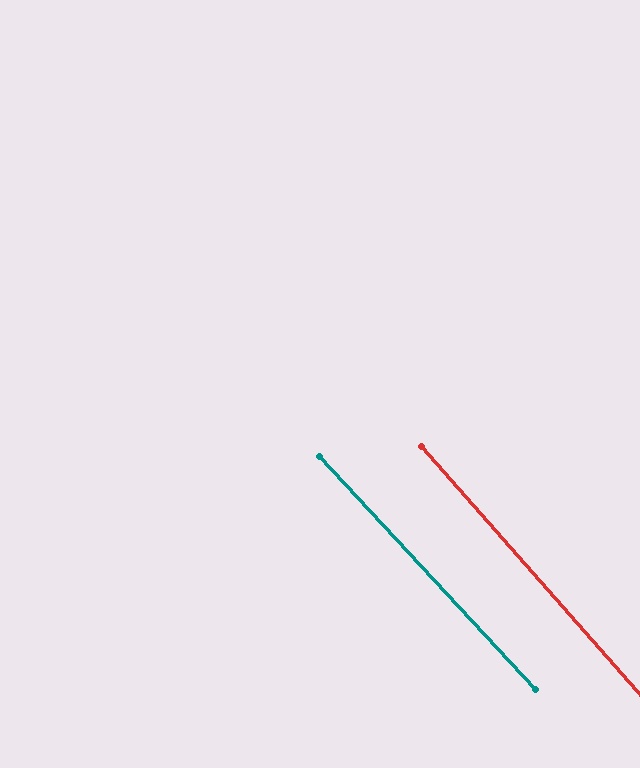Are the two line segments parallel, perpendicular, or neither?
Parallel — their directions differ by only 1.4°.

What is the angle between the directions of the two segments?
Approximately 1 degree.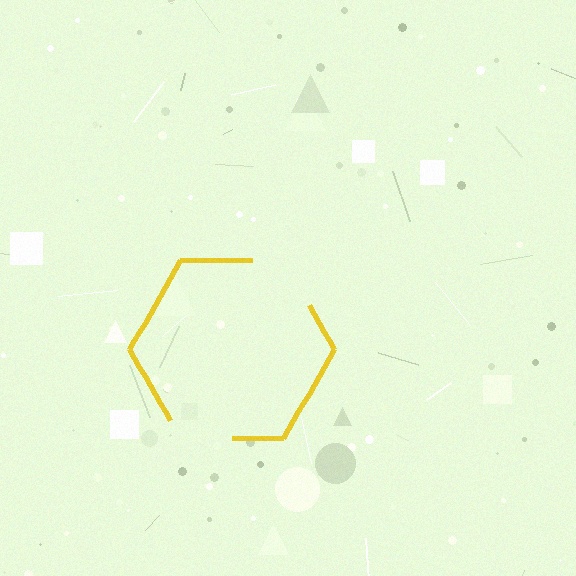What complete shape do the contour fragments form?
The contour fragments form a hexagon.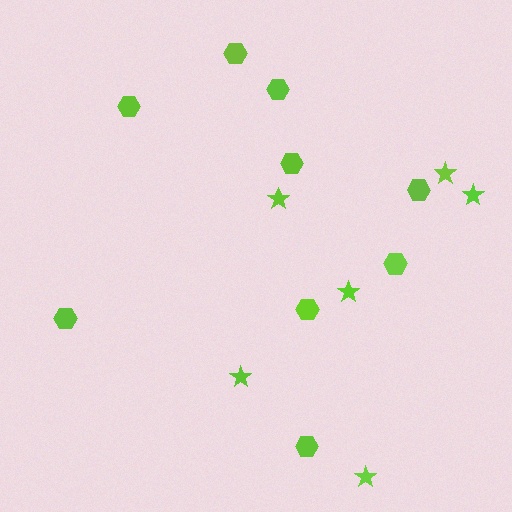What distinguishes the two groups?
There are 2 groups: one group of stars (6) and one group of hexagons (9).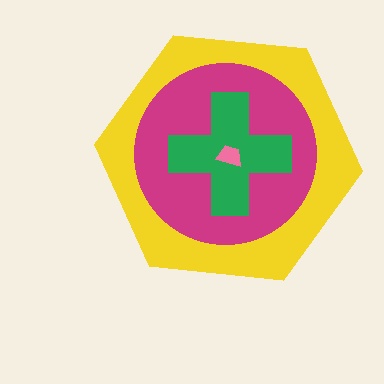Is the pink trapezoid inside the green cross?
Yes.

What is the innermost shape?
The pink trapezoid.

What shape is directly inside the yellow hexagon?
The magenta circle.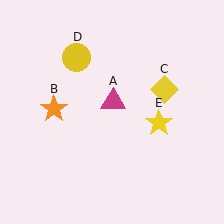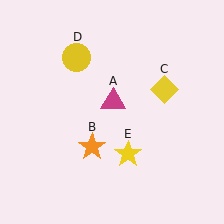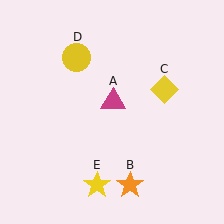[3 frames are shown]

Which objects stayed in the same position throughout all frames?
Magenta triangle (object A) and yellow diamond (object C) and yellow circle (object D) remained stationary.